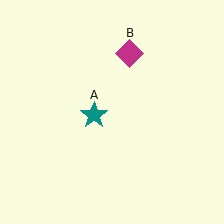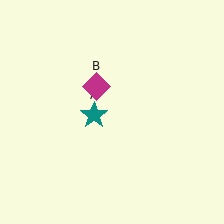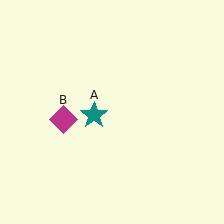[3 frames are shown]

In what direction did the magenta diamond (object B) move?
The magenta diamond (object B) moved down and to the left.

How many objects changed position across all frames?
1 object changed position: magenta diamond (object B).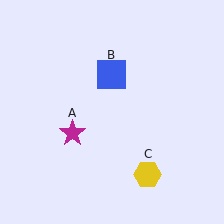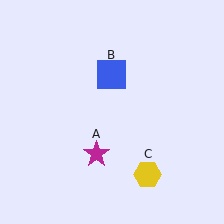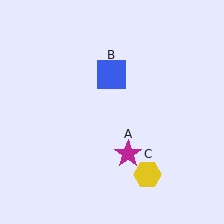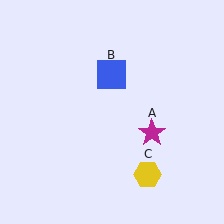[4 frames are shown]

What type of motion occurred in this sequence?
The magenta star (object A) rotated counterclockwise around the center of the scene.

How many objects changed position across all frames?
1 object changed position: magenta star (object A).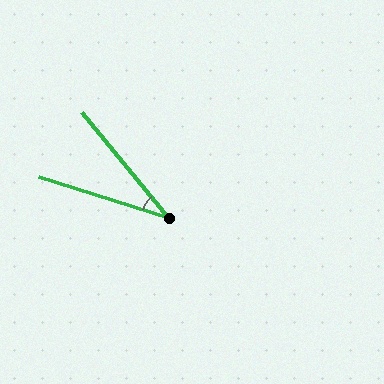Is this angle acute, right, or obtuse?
It is acute.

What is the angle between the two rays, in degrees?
Approximately 33 degrees.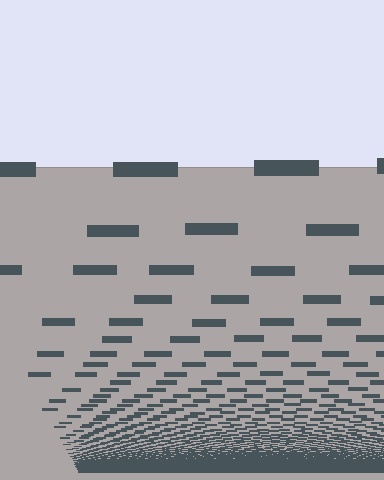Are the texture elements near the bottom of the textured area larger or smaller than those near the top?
Smaller. The gradient is inverted — elements near the bottom are smaller and denser.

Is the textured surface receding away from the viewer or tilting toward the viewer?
The surface appears to tilt toward the viewer. Texture elements get larger and sparser toward the top.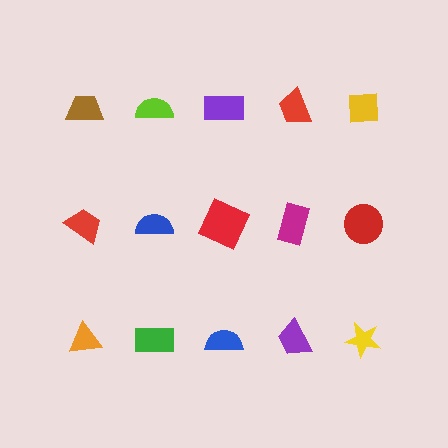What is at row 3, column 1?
An orange triangle.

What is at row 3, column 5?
A yellow star.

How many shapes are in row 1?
5 shapes.